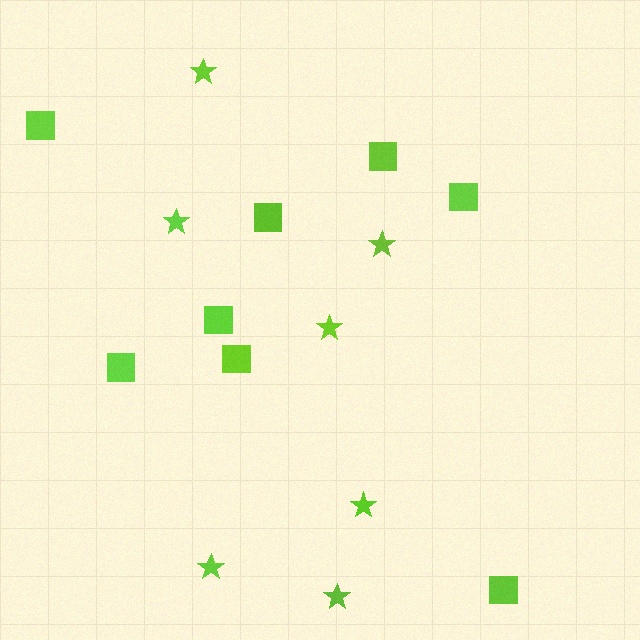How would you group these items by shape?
There are 2 groups: one group of stars (7) and one group of squares (8).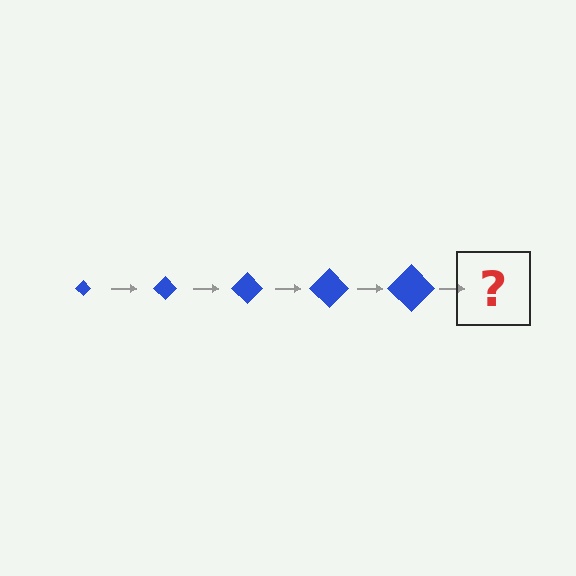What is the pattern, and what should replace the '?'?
The pattern is that the diamond gets progressively larger each step. The '?' should be a blue diamond, larger than the previous one.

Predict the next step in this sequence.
The next step is a blue diamond, larger than the previous one.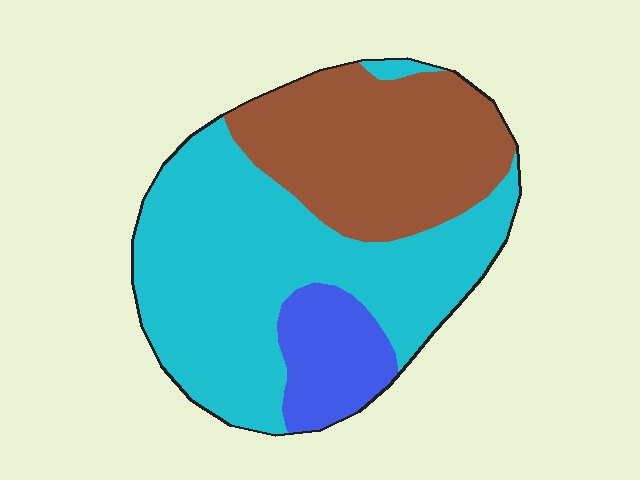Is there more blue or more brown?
Brown.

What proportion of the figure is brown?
Brown takes up about one third (1/3) of the figure.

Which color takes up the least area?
Blue, at roughly 10%.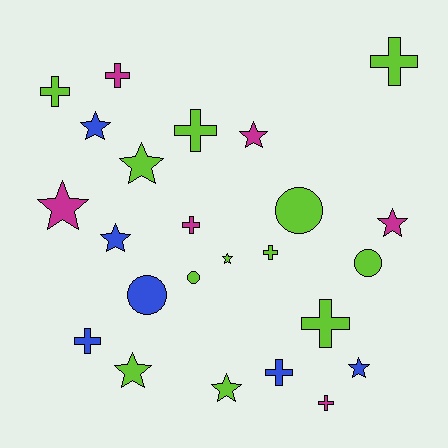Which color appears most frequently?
Lime, with 12 objects.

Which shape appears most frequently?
Star, with 10 objects.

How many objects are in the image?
There are 24 objects.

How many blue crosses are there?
There are 2 blue crosses.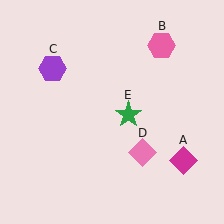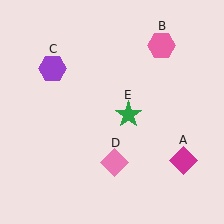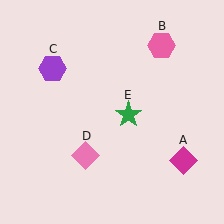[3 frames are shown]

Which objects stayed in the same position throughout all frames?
Magenta diamond (object A) and pink hexagon (object B) and purple hexagon (object C) and green star (object E) remained stationary.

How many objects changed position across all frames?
1 object changed position: pink diamond (object D).